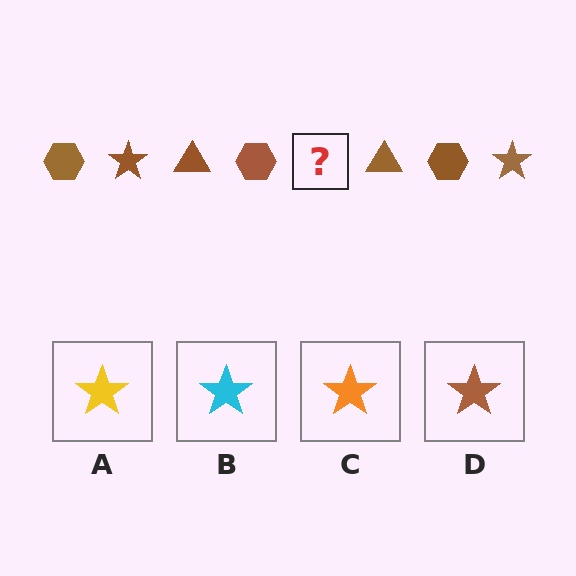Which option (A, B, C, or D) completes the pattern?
D.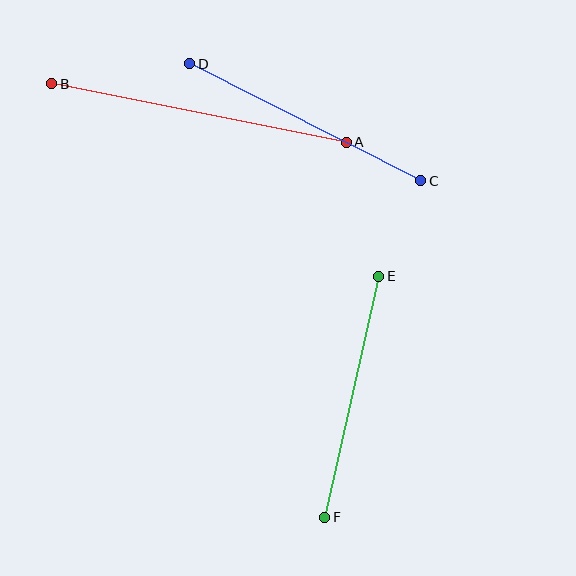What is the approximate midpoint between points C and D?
The midpoint is at approximately (305, 122) pixels.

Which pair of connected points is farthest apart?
Points A and B are farthest apart.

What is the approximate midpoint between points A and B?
The midpoint is at approximately (199, 113) pixels.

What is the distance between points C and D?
The distance is approximately 259 pixels.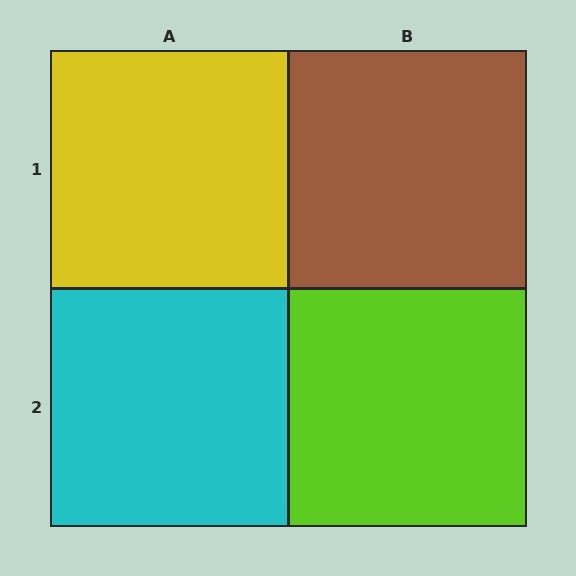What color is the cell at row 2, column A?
Cyan.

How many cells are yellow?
1 cell is yellow.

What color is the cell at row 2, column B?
Lime.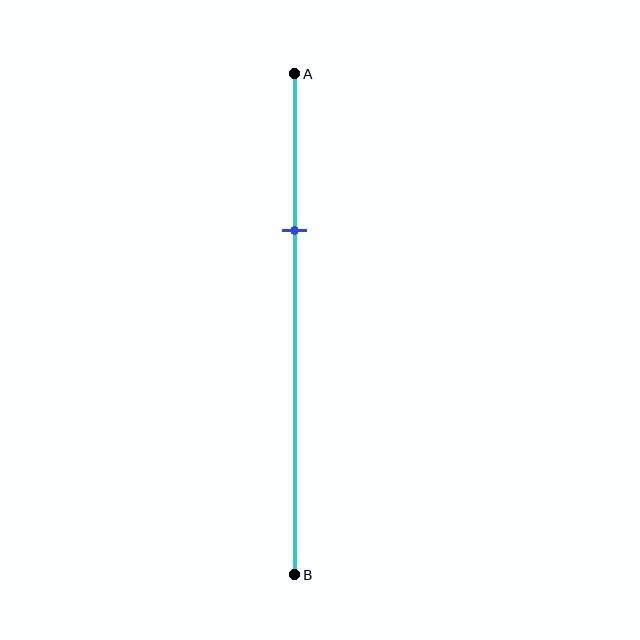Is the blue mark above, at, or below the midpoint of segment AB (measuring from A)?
The blue mark is above the midpoint of segment AB.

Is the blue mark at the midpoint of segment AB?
No, the mark is at about 30% from A, not at the 50% midpoint.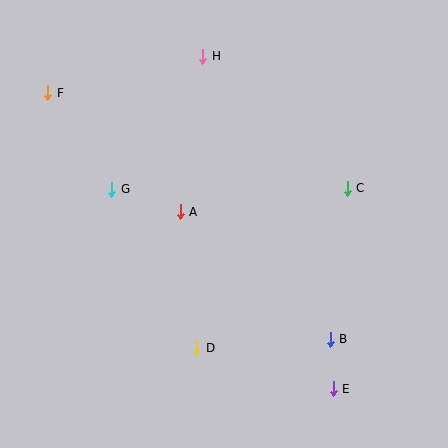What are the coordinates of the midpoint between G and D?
The midpoint between G and D is at (154, 268).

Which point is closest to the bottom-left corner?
Point D is closest to the bottom-left corner.